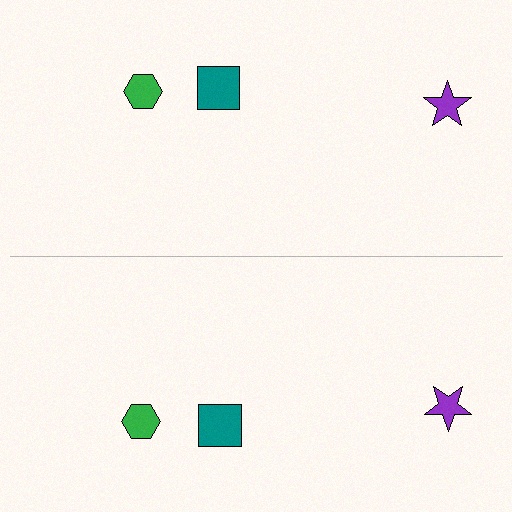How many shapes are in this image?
There are 6 shapes in this image.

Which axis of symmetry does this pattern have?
The pattern has a horizontal axis of symmetry running through the center of the image.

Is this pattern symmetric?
Yes, this pattern has bilateral (reflection) symmetry.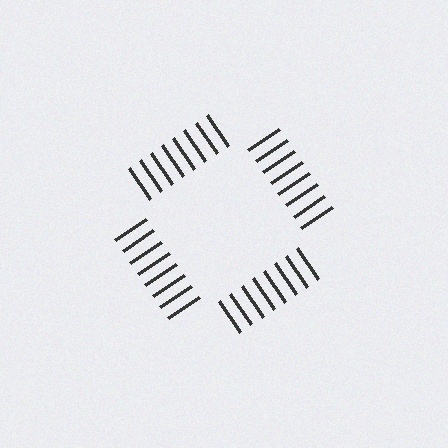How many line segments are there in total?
32 — 8 along each of the 4 edges.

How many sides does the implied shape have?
4 sides — the line-ends trace a square.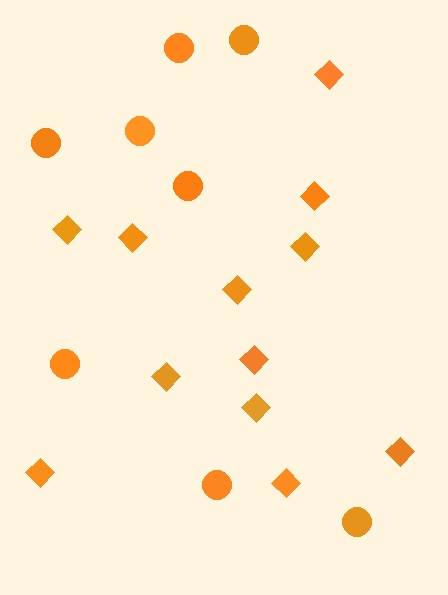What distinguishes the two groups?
There are 2 groups: one group of diamonds (12) and one group of circles (8).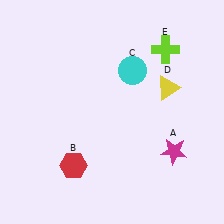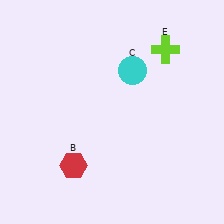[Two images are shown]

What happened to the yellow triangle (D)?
The yellow triangle (D) was removed in Image 2. It was in the top-right area of Image 1.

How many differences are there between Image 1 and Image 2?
There are 2 differences between the two images.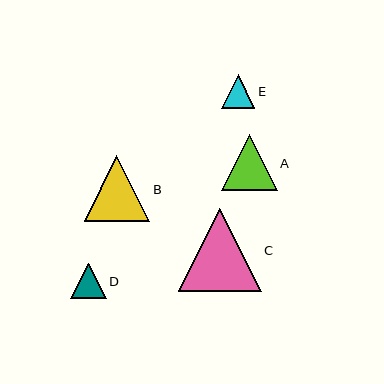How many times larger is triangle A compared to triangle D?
Triangle A is approximately 1.6 times the size of triangle D.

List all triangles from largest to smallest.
From largest to smallest: C, B, A, D, E.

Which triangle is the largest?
Triangle C is the largest with a size of approximately 83 pixels.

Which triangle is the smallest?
Triangle E is the smallest with a size of approximately 34 pixels.